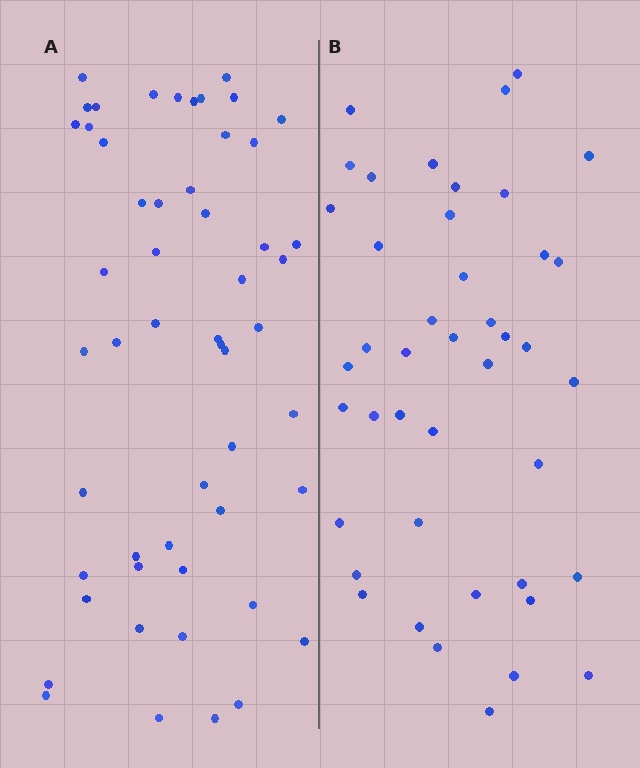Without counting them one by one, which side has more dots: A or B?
Region A (the left region) has more dots.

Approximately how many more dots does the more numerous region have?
Region A has roughly 10 or so more dots than region B.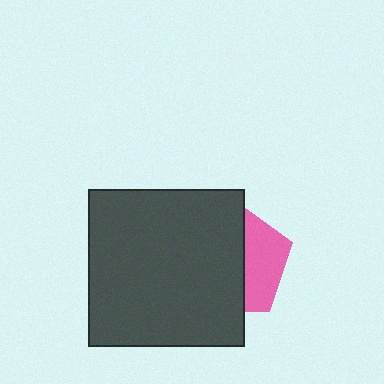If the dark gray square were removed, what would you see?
You would see the complete pink pentagon.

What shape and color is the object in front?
The object in front is a dark gray square.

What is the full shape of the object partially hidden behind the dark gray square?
The partially hidden object is a pink pentagon.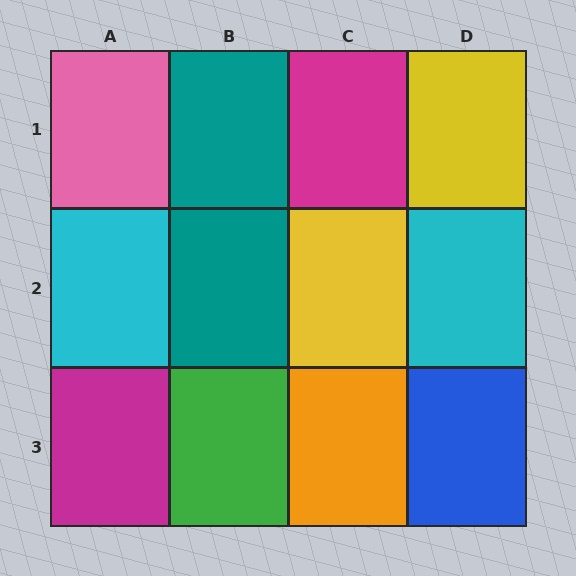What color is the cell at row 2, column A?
Cyan.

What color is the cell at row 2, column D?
Cyan.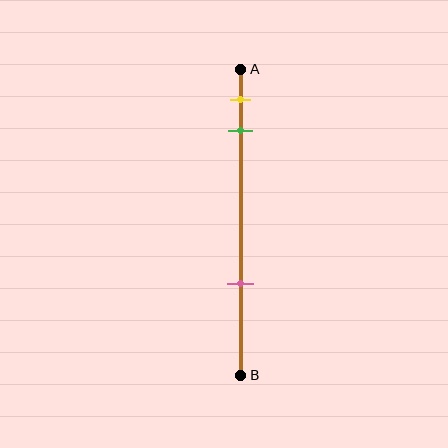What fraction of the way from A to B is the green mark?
The green mark is approximately 20% (0.2) of the way from A to B.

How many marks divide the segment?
There are 3 marks dividing the segment.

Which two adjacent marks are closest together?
The yellow and green marks are the closest adjacent pair.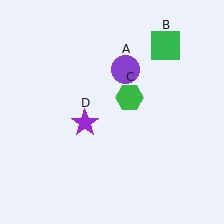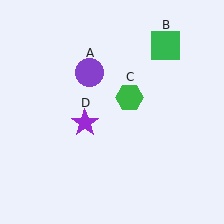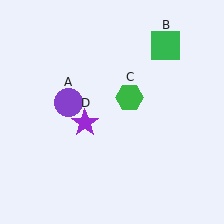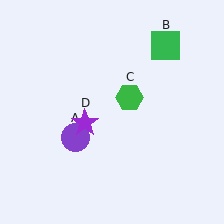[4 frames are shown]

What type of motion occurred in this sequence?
The purple circle (object A) rotated counterclockwise around the center of the scene.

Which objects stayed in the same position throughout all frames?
Green square (object B) and green hexagon (object C) and purple star (object D) remained stationary.